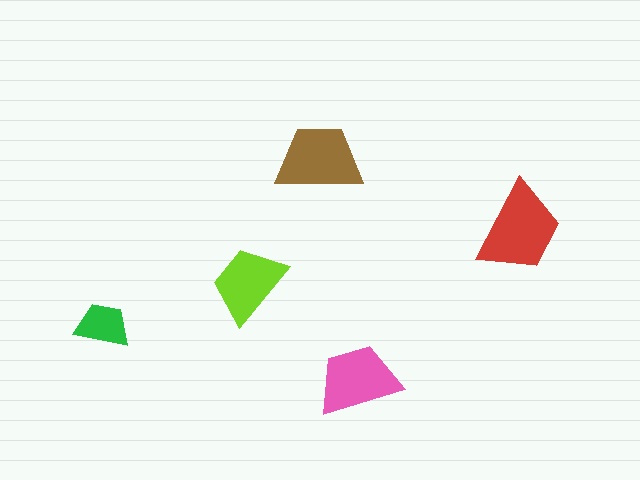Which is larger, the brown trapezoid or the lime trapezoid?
The brown one.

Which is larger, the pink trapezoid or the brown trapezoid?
The brown one.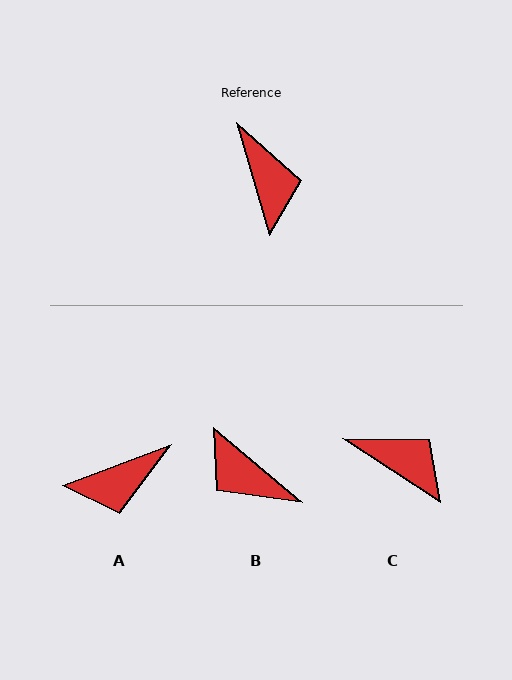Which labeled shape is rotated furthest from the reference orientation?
B, about 147 degrees away.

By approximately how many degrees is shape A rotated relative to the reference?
Approximately 86 degrees clockwise.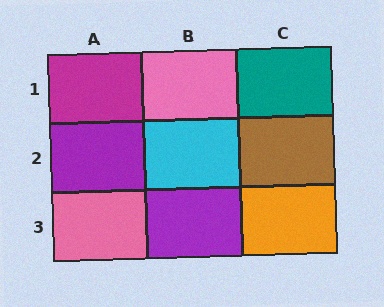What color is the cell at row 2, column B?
Cyan.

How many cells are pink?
2 cells are pink.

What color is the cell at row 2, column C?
Brown.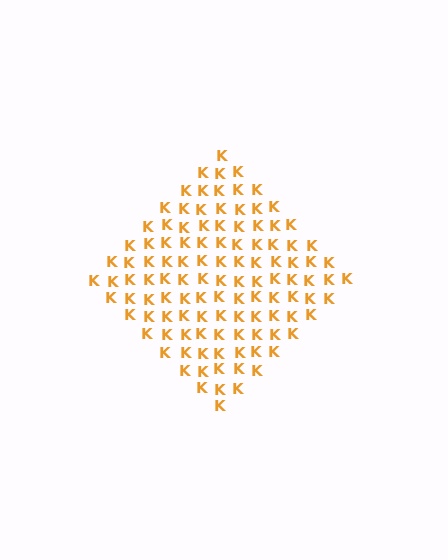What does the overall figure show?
The overall figure shows a diamond.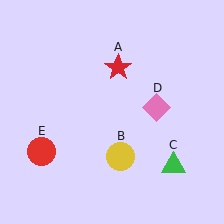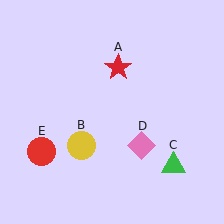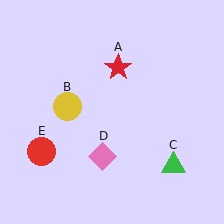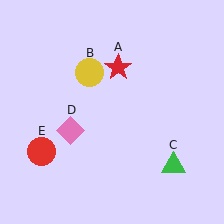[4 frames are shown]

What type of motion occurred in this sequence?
The yellow circle (object B), pink diamond (object D) rotated clockwise around the center of the scene.